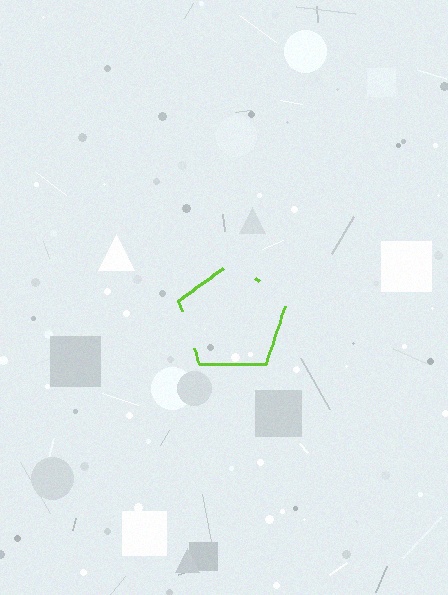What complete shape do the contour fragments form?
The contour fragments form a pentagon.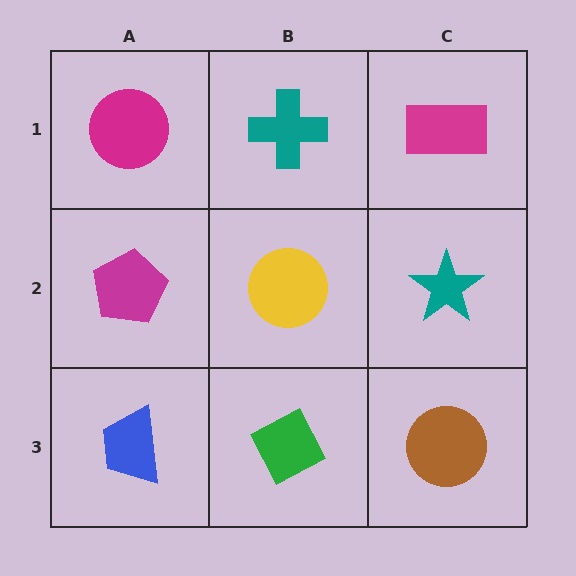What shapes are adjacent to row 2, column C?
A magenta rectangle (row 1, column C), a brown circle (row 3, column C), a yellow circle (row 2, column B).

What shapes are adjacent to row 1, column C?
A teal star (row 2, column C), a teal cross (row 1, column B).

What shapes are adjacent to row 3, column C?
A teal star (row 2, column C), a green diamond (row 3, column B).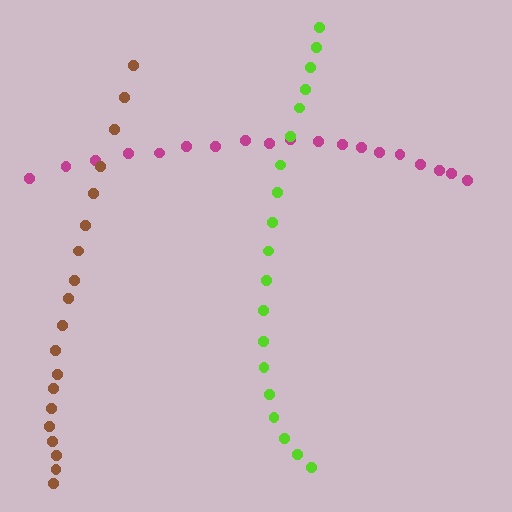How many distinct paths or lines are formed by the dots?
There are 3 distinct paths.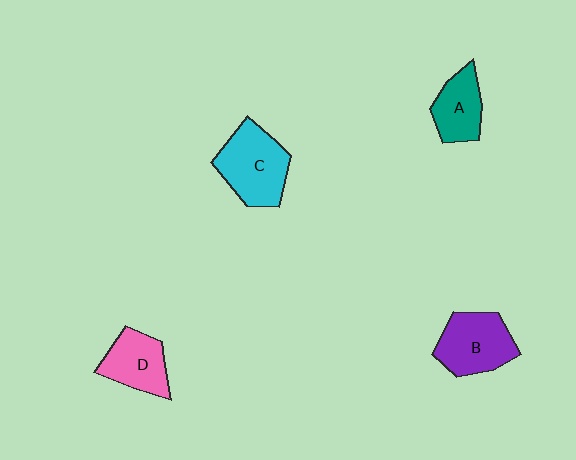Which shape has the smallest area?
Shape A (teal).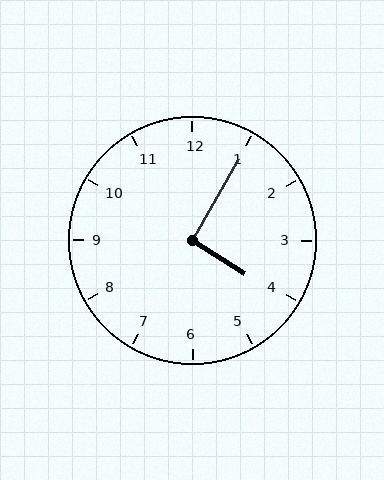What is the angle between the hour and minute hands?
Approximately 92 degrees.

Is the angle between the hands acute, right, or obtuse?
It is right.